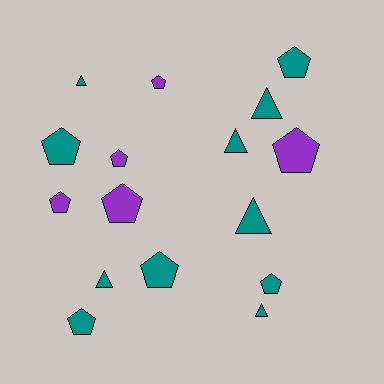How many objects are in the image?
There are 16 objects.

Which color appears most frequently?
Teal, with 11 objects.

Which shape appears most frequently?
Pentagon, with 10 objects.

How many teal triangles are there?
There are 6 teal triangles.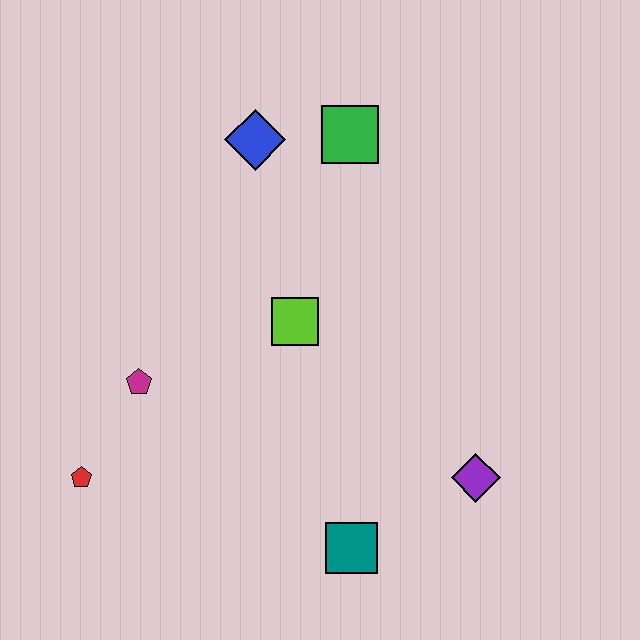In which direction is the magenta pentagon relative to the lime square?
The magenta pentagon is to the left of the lime square.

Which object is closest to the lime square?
The magenta pentagon is closest to the lime square.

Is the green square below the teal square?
No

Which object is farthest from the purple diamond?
The blue diamond is farthest from the purple diamond.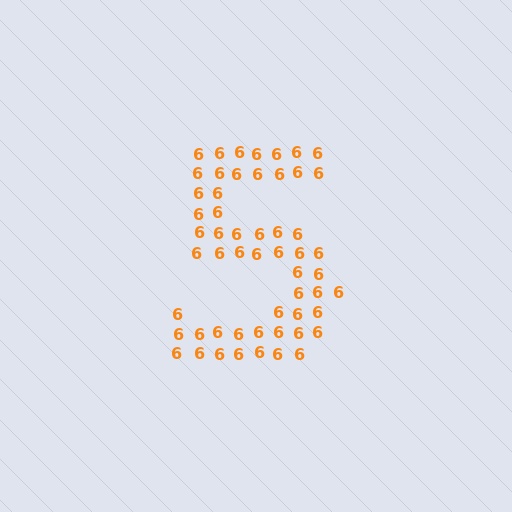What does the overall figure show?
The overall figure shows the digit 5.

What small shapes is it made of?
It is made of small digit 6's.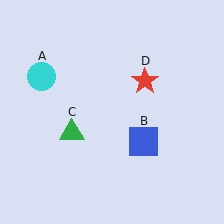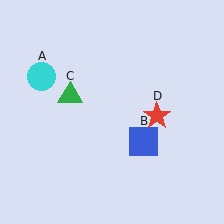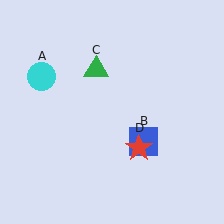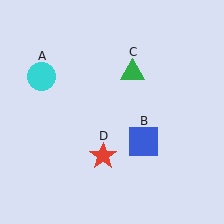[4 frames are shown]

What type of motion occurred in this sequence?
The green triangle (object C), red star (object D) rotated clockwise around the center of the scene.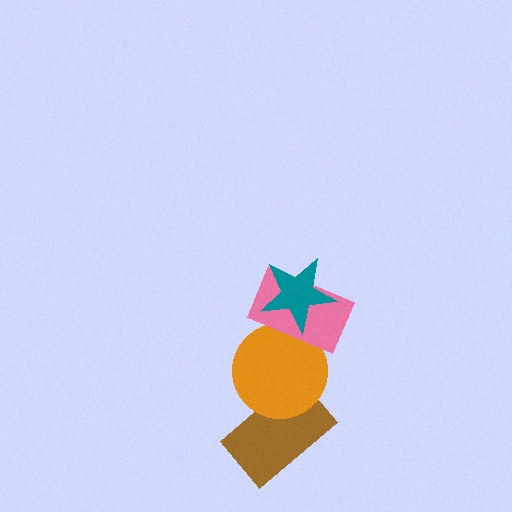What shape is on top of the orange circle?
The pink rectangle is on top of the orange circle.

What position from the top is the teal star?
The teal star is 1st from the top.